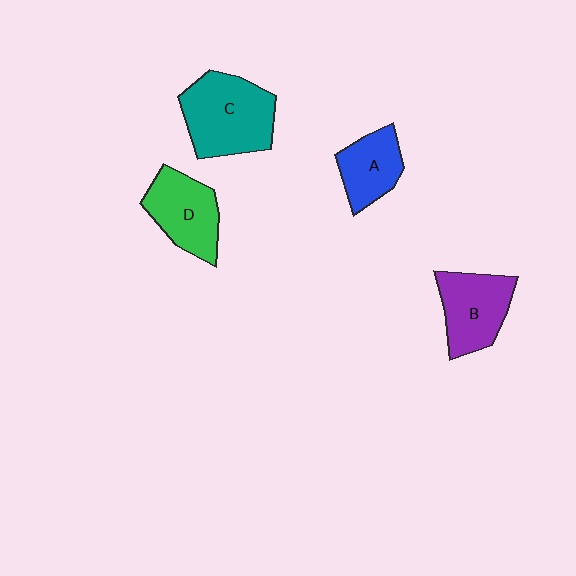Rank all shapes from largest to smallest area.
From largest to smallest: C (teal), B (purple), D (green), A (blue).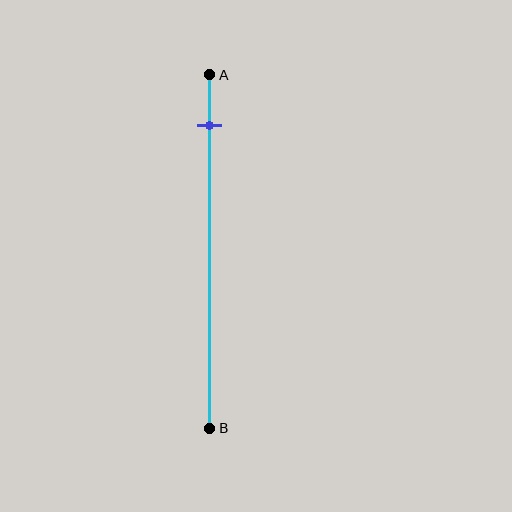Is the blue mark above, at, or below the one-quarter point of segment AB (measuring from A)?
The blue mark is above the one-quarter point of segment AB.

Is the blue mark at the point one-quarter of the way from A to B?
No, the mark is at about 15% from A, not at the 25% one-quarter point.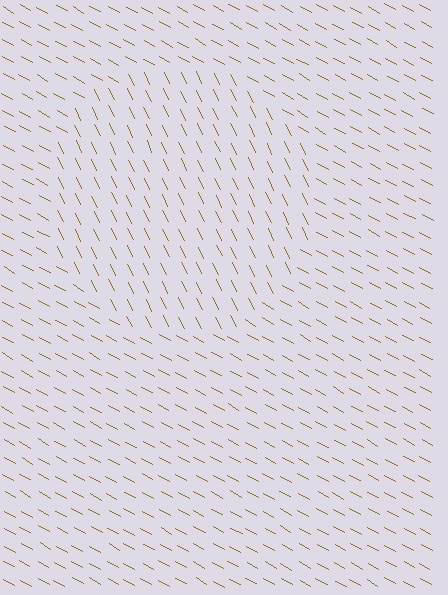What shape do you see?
I see a circle.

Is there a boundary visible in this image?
Yes, there is a texture boundary formed by a change in line orientation.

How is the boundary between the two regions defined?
The boundary is defined purely by a change in line orientation (approximately 35 degrees difference). All lines are the same color and thickness.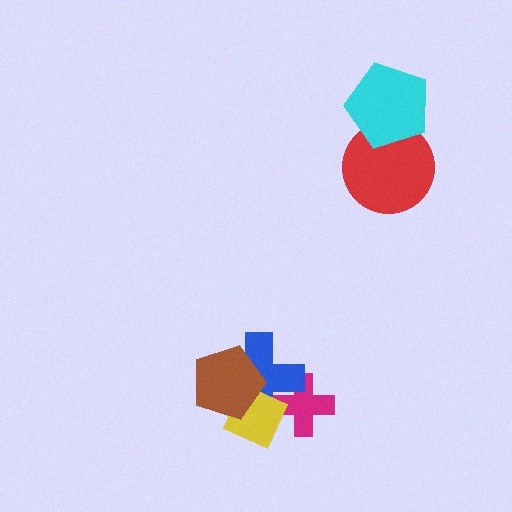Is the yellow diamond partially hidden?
Yes, it is partially covered by another shape.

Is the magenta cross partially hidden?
Yes, it is partially covered by another shape.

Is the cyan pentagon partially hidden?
No, no other shape covers it.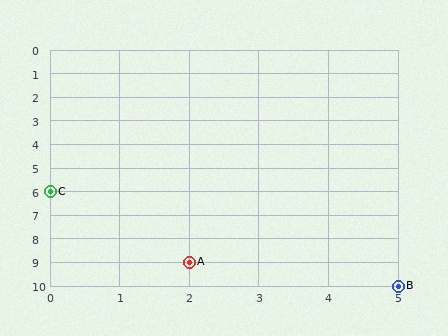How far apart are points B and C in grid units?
Points B and C are 5 columns and 4 rows apart (about 6.4 grid units diagonally).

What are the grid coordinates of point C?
Point C is at grid coordinates (0, 6).